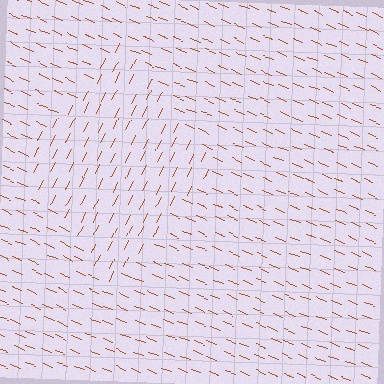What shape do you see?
I see a diamond.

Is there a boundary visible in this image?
Yes, there is a texture boundary formed by a change in line orientation.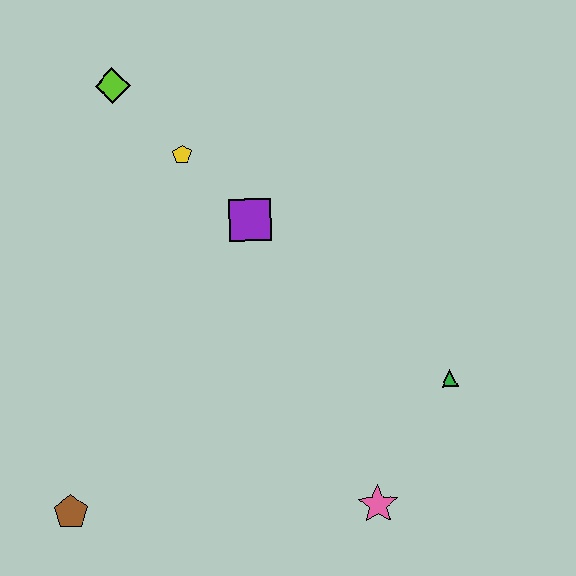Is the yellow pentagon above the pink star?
Yes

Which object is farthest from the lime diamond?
The pink star is farthest from the lime diamond.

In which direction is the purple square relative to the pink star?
The purple square is above the pink star.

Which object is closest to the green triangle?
The pink star is closest to the green triangle.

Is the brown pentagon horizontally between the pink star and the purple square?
No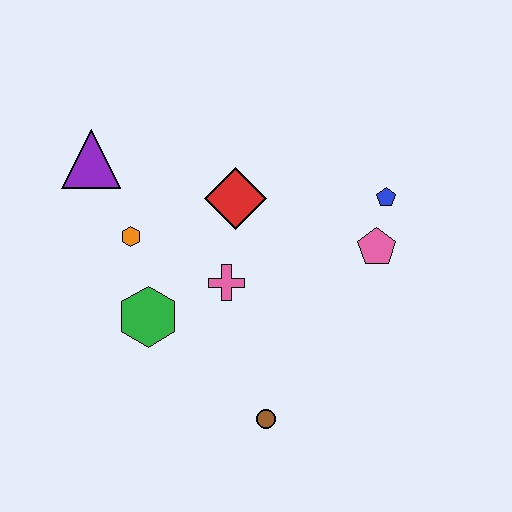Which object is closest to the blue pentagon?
The pink pentagon is closest to the blue pentagon.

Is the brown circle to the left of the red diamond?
No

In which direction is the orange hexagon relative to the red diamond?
The orange hexagon is to the left of the red diamond.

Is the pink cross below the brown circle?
No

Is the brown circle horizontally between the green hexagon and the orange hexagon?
No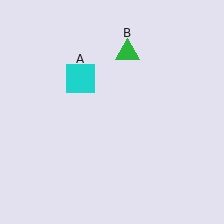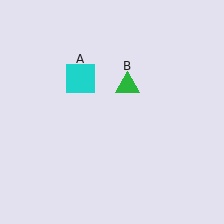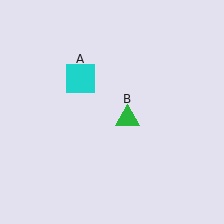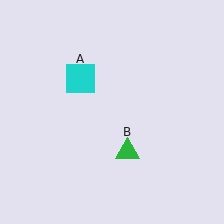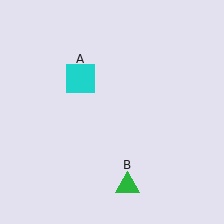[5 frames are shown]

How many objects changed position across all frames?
1 object changed position: green triangle (object B).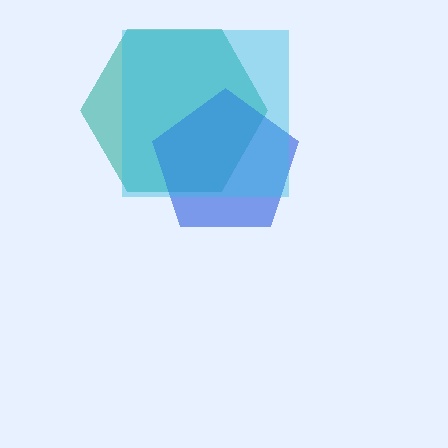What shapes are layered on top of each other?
The layered shapes are: a teal hexagon, a blue pentagon, a cyan square.